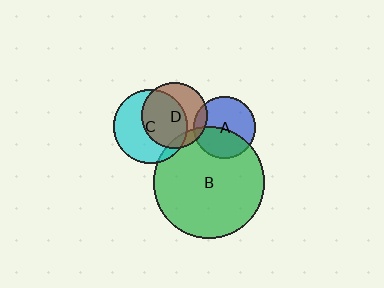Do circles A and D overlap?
Yes.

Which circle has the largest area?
Circle B (green).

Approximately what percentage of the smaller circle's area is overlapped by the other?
Approximately 10%.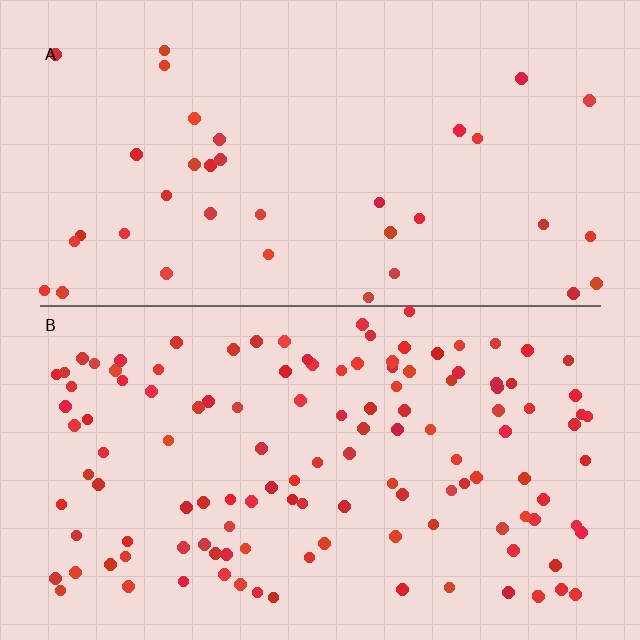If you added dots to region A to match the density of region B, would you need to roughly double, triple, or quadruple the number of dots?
Approximately triple.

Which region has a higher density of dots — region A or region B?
B (the bottom).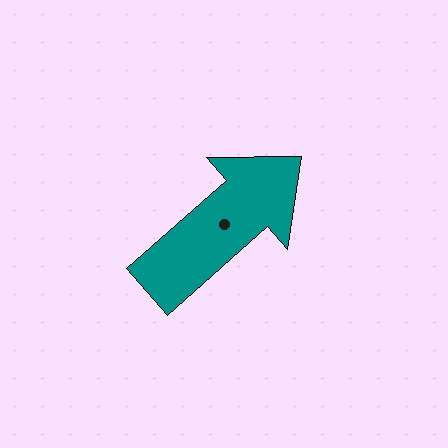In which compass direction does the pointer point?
Northeast.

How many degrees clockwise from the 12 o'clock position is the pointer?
Approximately 49 degrees.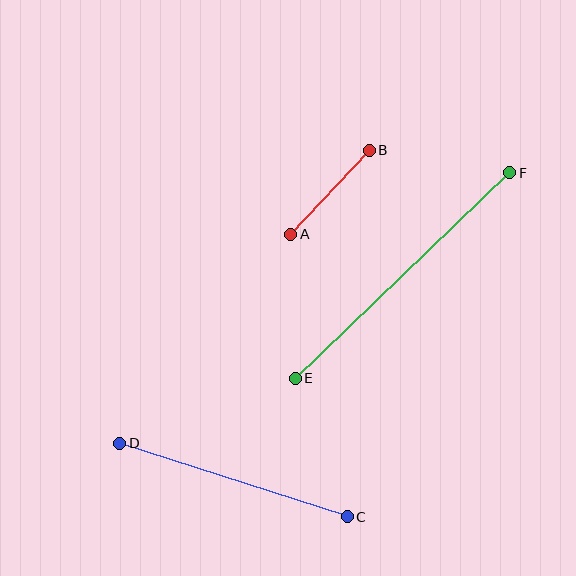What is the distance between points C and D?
The distance is approximately 239 pixels.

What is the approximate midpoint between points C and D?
The midpoint is at approximately (233, 480) pixels.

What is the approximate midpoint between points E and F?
The midpoint is at approximately (402, 276) pixels.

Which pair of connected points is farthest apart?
Points E and F are farthest apart.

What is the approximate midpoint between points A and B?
The midpoint is at approximately (330, 192) pixels.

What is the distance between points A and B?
The distance is approximately 115 pixels.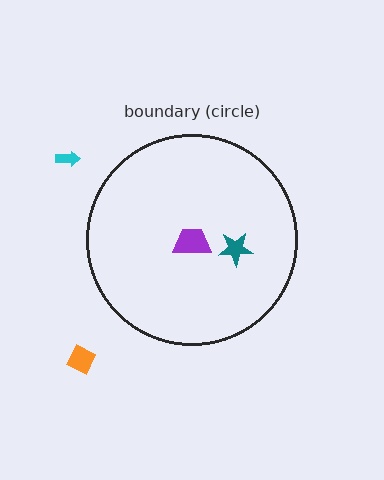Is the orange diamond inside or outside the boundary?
Outside.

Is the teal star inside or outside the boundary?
Inside.